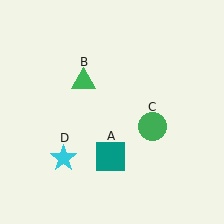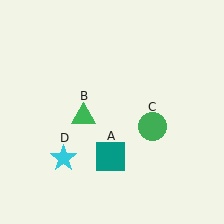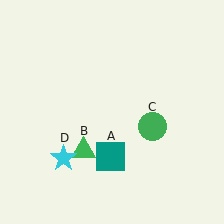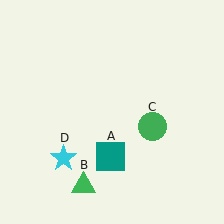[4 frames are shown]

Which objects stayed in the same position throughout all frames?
Teal square (object A) and green circle (object C) and cyan star (object D) remained stationary.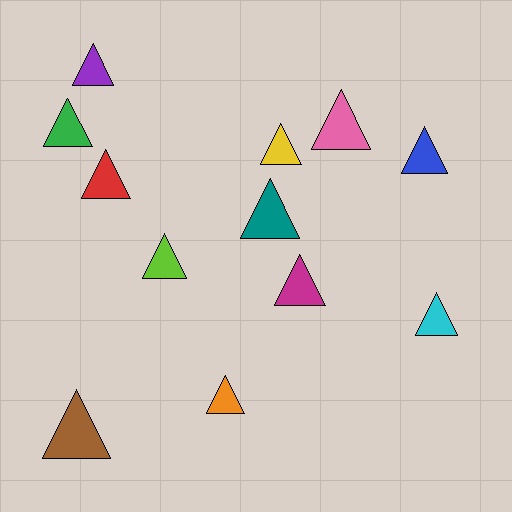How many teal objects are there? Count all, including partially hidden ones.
There is 1 teal object.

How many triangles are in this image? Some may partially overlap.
There are 12 triangles.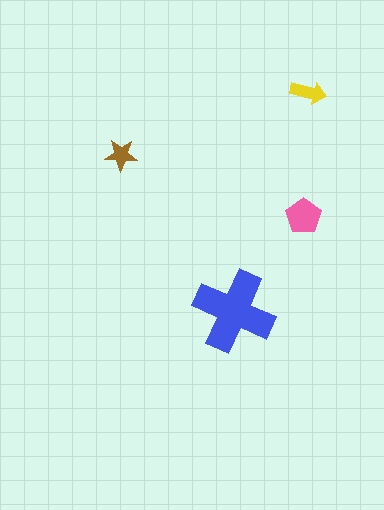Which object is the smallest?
The brown star.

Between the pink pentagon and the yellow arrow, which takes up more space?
The pink pentagon.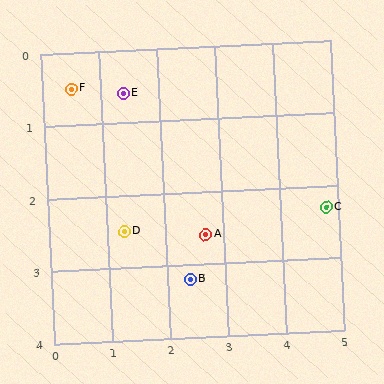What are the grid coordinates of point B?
Point B is at approximately (2.4, 3.2).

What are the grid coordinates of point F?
Point F is at approximately (0.5, 0.5).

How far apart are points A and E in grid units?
Points A and E are about 2.4 grid units apart.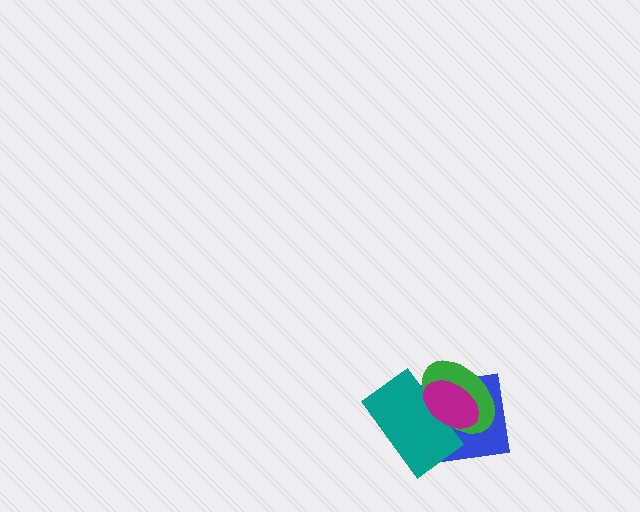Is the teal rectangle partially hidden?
Yes, it is partially covered by another shape.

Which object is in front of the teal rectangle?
The magenta ellipse is in front of the teal rectangle.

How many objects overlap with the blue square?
3 objects overlap with the blue square.